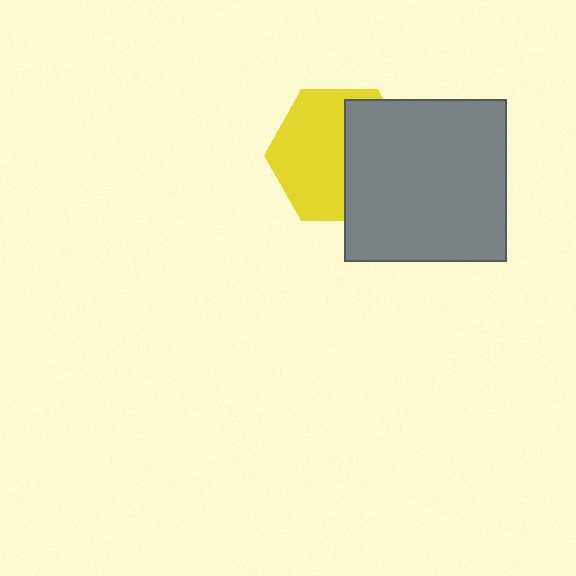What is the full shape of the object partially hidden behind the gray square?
The partially hidden object is a yellow hexagon.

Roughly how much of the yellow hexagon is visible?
About half of it is visible (roughly 56%).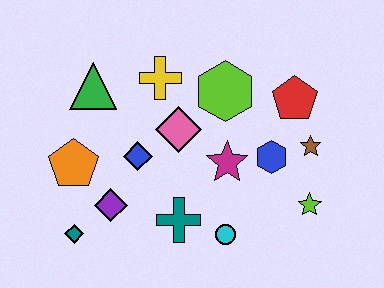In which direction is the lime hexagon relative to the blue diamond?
The lime hexagon is to the right of the blue diamond.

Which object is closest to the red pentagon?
The brown star is closest to the red pentagon.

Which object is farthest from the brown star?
The teal diamond is farthest from the brown star.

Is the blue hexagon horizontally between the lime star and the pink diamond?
Yes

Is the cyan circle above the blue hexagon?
No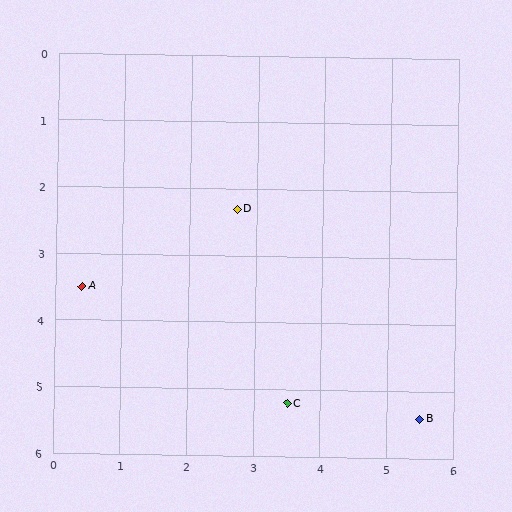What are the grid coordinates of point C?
Point C is at approximately (3.5, 5.2).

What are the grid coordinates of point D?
Point D is at approximately (2.7, 2.3).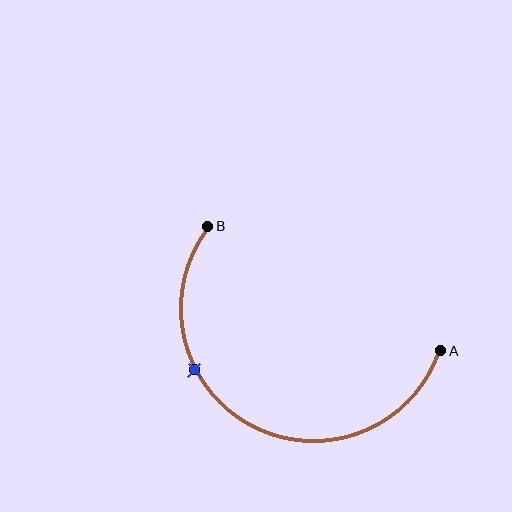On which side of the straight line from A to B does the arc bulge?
The arc bulges below the straight line connecting A and B.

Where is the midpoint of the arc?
The arc midpoint is the point on the curve farthest from the straight line joining A and B. It sits below that line.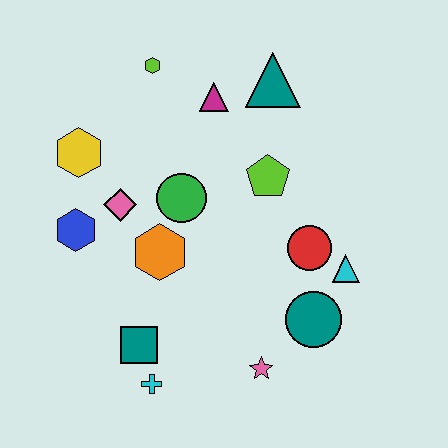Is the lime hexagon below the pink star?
No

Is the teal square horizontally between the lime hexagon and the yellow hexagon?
Yes